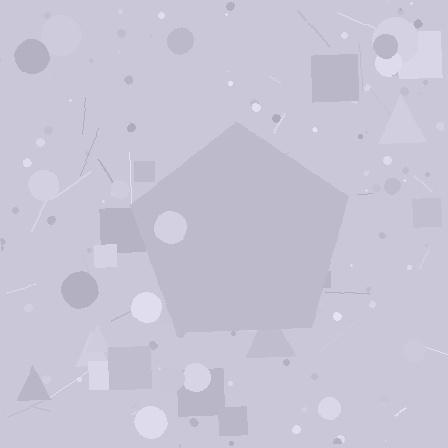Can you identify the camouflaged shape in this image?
The camouflaged shape is a pentagon.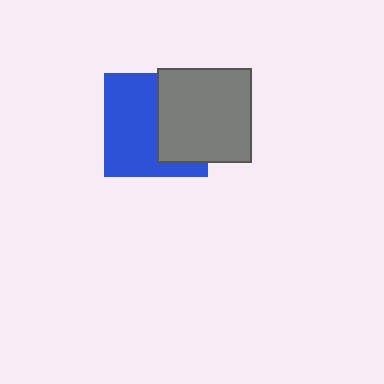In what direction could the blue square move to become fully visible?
The blue square could move left. That would shift it out from behind the gray square entirely.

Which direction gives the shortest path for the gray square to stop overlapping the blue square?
Moving right gives the shortest separation.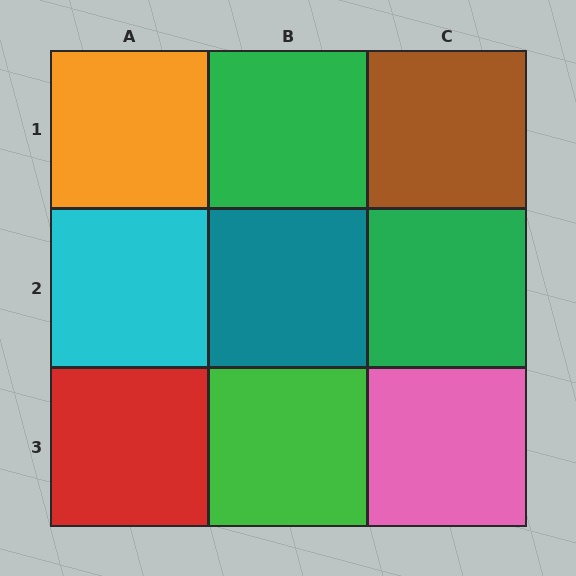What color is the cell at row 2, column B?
Teal.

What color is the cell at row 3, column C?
Pink.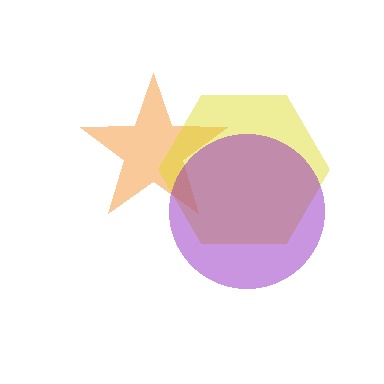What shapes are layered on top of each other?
The layered shapes are: an orange star, a yellow hexagon, a purple circle.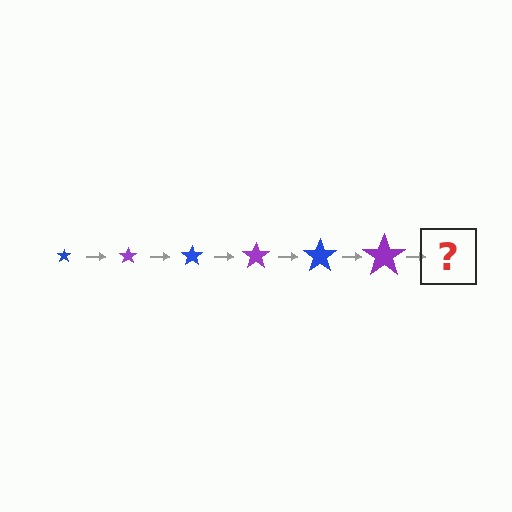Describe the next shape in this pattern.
It should be a blue star, larger than the previous one.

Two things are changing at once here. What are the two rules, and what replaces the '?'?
The two rules are that the star grows larger each step and the color cycles through blue and purple. The '?' should be a blue star, larger than the previous one.